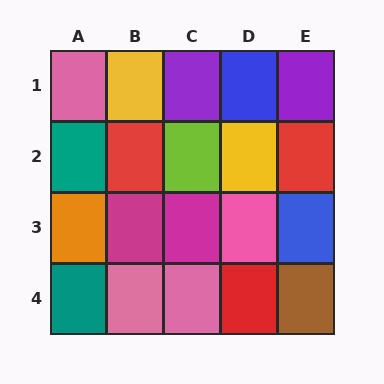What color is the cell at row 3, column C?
Magenta.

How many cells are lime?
1 cell is lime.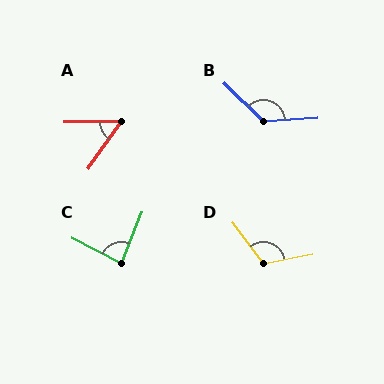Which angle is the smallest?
A, at approximately 55 degrees.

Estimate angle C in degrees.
Approximately 85 degrees.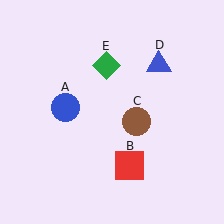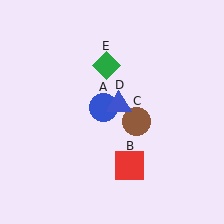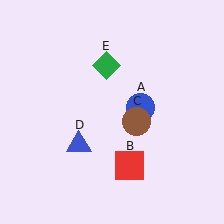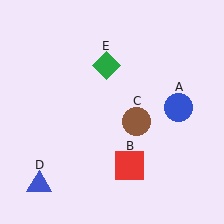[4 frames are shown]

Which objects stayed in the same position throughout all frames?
Red square (object B) and brown circle (object C) and green diamond (object E) remained stationary.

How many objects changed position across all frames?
2 objects changed position: blue circle (object A), blue triangle (object D).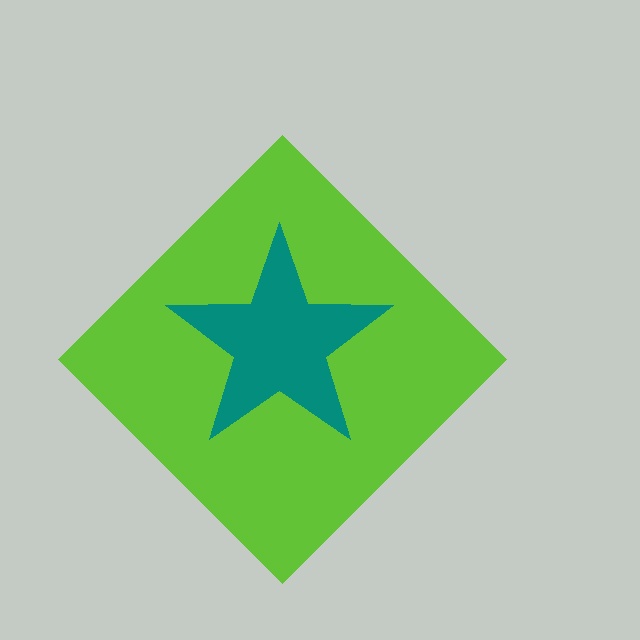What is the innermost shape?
The teal star.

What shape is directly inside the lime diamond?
The teal star.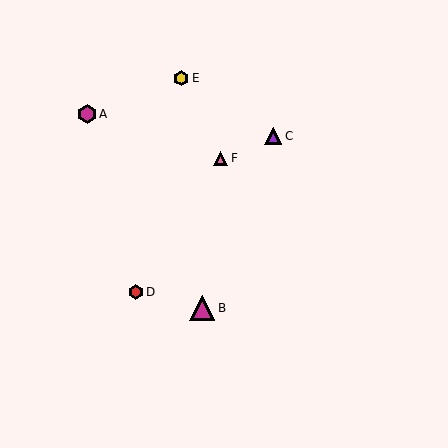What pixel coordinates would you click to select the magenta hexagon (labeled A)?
Click at (87, 114) to select the magenta hexagon A.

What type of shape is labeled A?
Shape A is a magenta hexagon.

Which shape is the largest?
The magenta triangle (labeled B) is the largest.